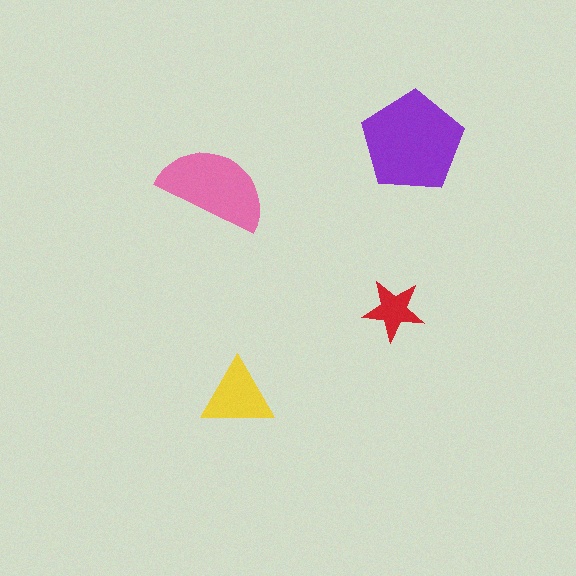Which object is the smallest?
The red star.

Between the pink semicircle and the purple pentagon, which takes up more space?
The purple pentagon.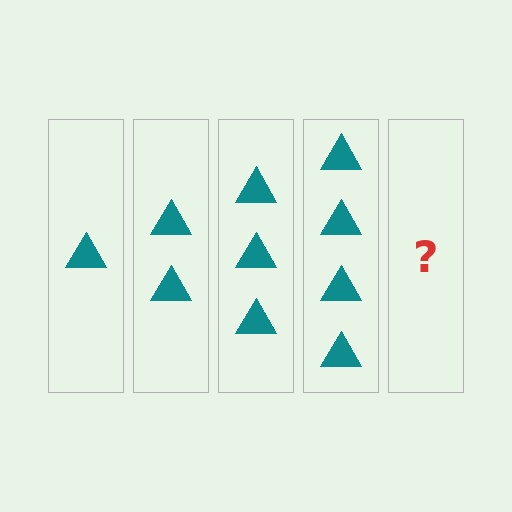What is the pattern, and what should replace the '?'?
The pattern is that each step adds one more triangle. The '?' should be 5 triangles.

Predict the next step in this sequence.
The next step is 5 triangles.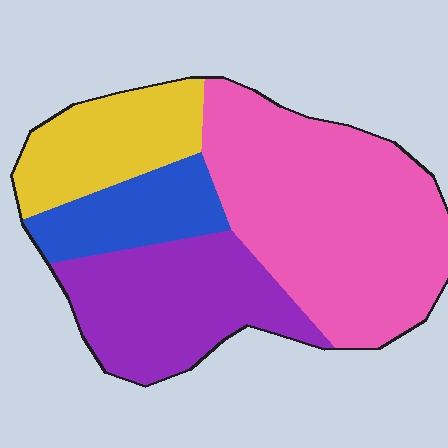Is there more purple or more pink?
Pink.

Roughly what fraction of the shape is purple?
Purple takes up about one quarter (1/4) of the shape.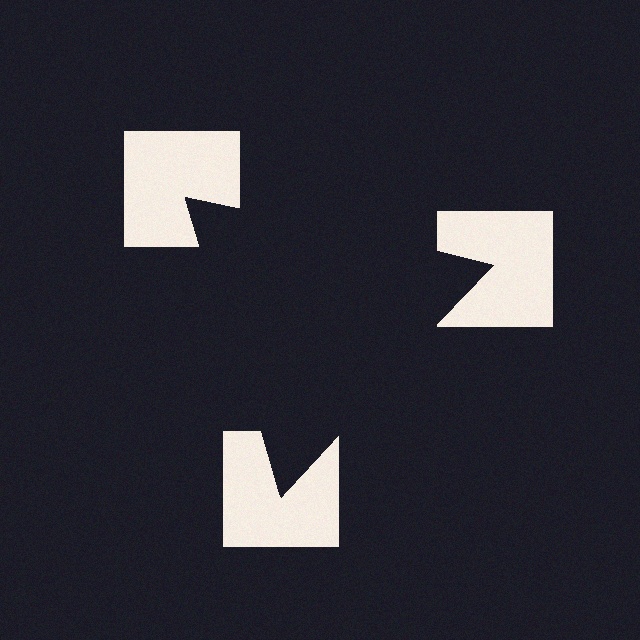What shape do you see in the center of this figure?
An illusory triangle — its edges are inferred from the aligned wedge cuts in the notched squares, not physically drawn.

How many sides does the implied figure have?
3 sides.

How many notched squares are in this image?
There are 3 — one at each vertex of the illusory triangle.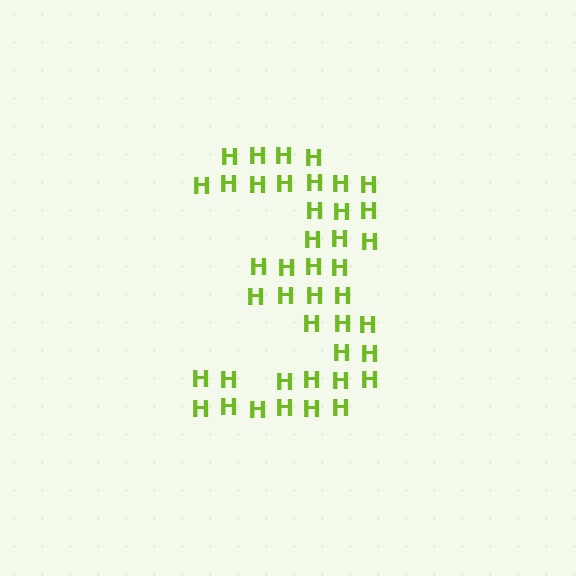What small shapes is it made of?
It is made of small letter H's.